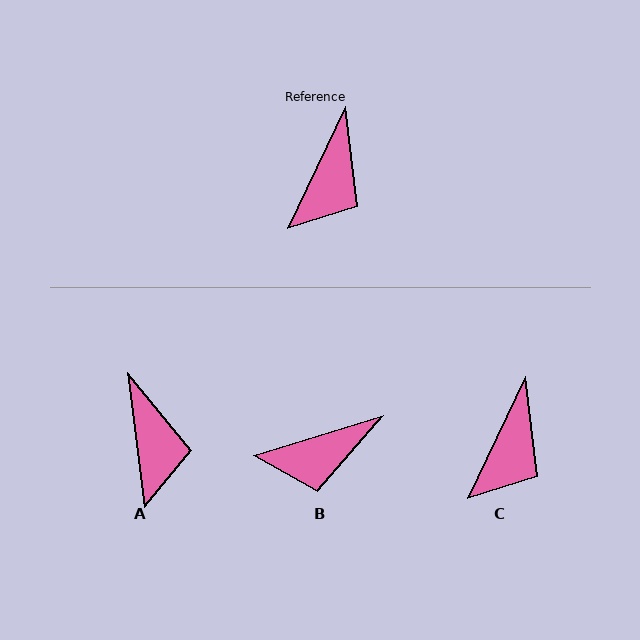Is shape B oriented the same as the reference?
No, it is off by about 47 degrees.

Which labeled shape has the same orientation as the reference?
C.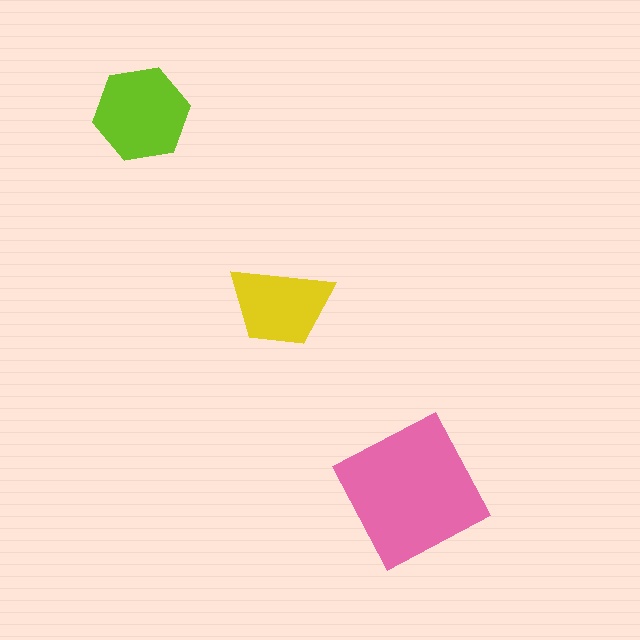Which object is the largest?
The pink square.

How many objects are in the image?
There are 3 objects in the image.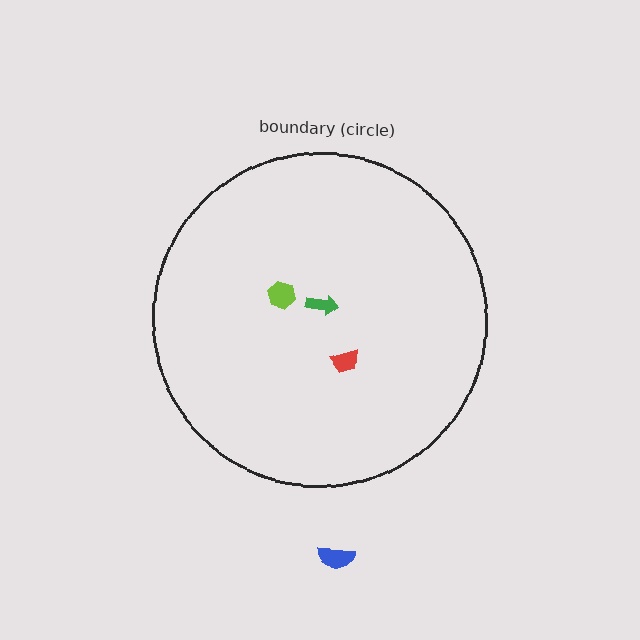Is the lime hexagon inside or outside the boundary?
Inside.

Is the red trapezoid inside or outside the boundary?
Inside.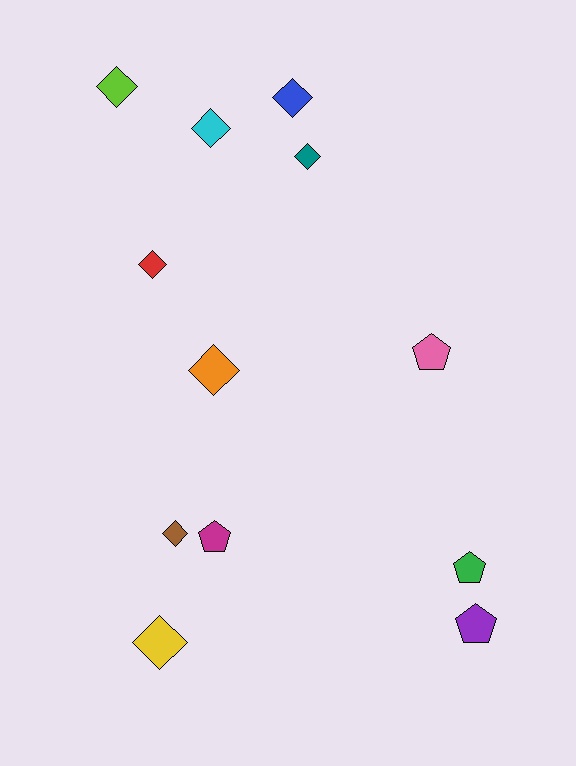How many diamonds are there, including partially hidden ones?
There are 8 diamonds.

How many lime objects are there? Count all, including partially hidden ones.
There is 1 lime object.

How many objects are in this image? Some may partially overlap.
There are 12 objects.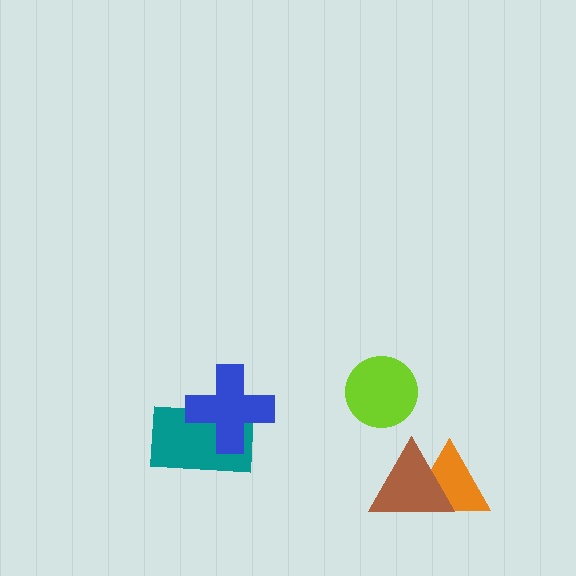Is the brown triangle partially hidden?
No, no other shape covers it.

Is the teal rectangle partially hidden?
Yes, it is partially covered by another shape.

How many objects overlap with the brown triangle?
1 object overlaps with the brown triangle.